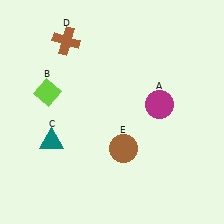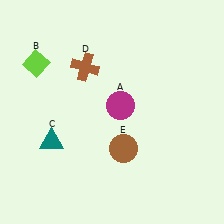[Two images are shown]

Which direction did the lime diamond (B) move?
The lime diamond (B) moved up.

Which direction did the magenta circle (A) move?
The magenta circle (A) moved left.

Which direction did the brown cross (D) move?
The brown cross (D) moved down.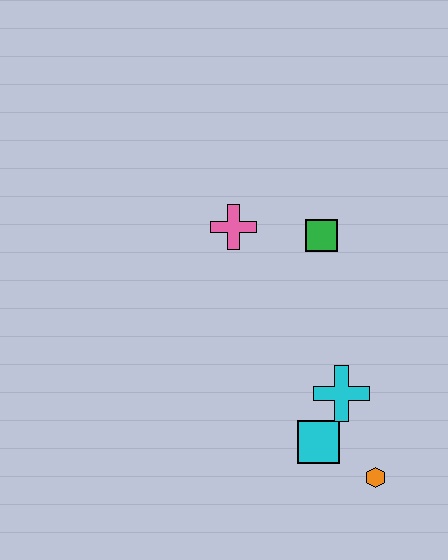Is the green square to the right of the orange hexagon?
No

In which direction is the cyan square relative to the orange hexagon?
The cyan square is to the left of the orange hexagon.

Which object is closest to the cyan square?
The cyan cross is closest to the cyan square.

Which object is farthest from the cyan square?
The pink cross is farthest from the cyan square.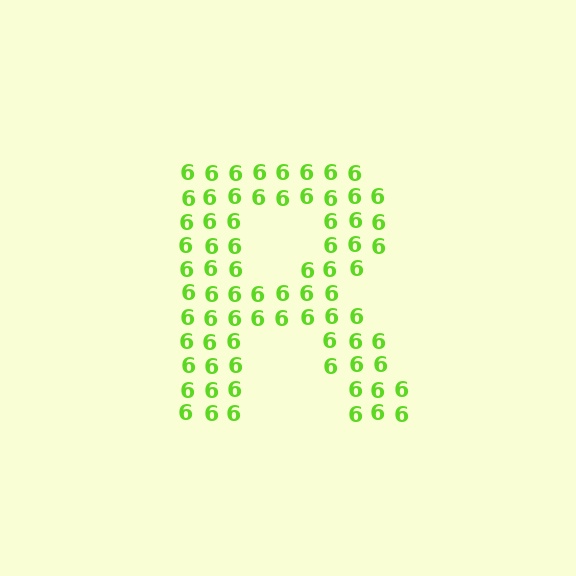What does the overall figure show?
The overall figure shows the letter R.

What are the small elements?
The small elements are digit 6's.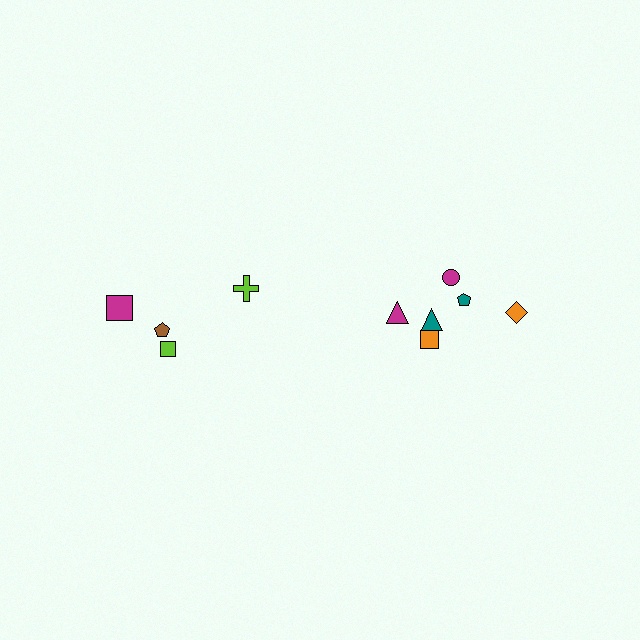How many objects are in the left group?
There are 4 objects.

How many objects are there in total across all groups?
There are 10 objects.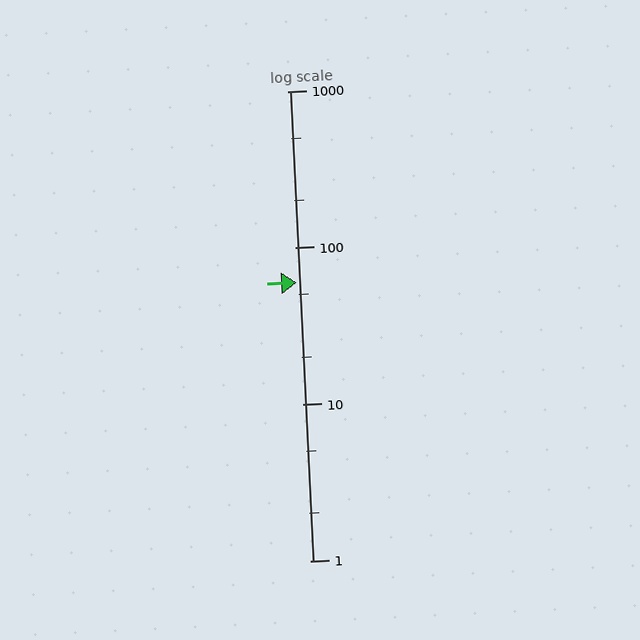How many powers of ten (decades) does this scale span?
The scale spans 3 decades, from 1 to 1000.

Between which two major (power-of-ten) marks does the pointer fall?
The pointer is between 10 and 100.